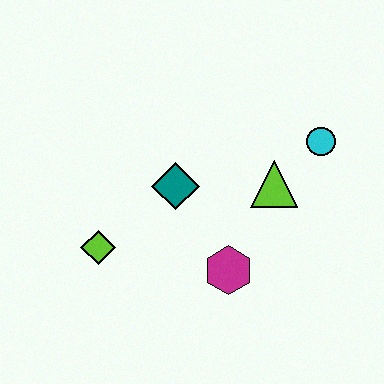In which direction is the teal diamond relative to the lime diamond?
The teal diamond is to the right of the lime diamond.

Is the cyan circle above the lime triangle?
Yes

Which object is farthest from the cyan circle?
The lime diamond is farthest from the cyan circle.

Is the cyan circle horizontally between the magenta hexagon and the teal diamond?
No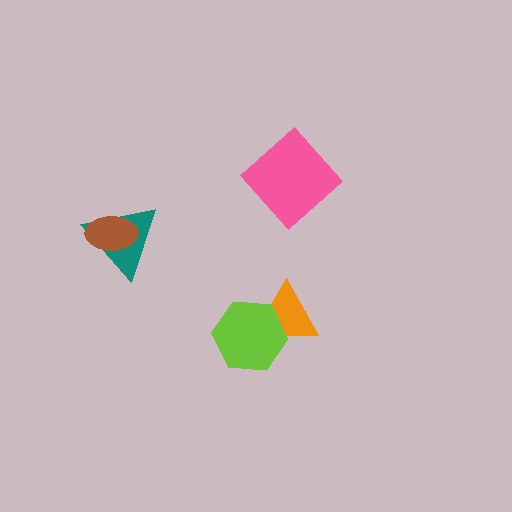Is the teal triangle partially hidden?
Yes, it is partially covered by another shape.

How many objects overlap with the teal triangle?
1 object overlaps with the teal triangle.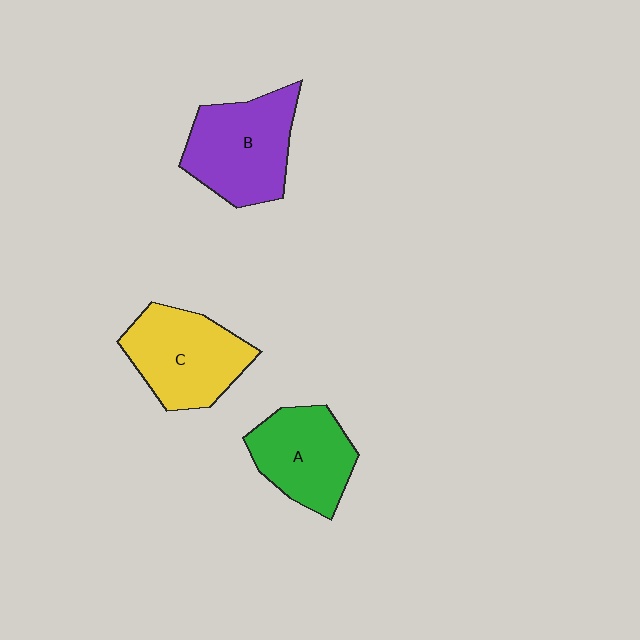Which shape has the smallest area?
Shape A (green).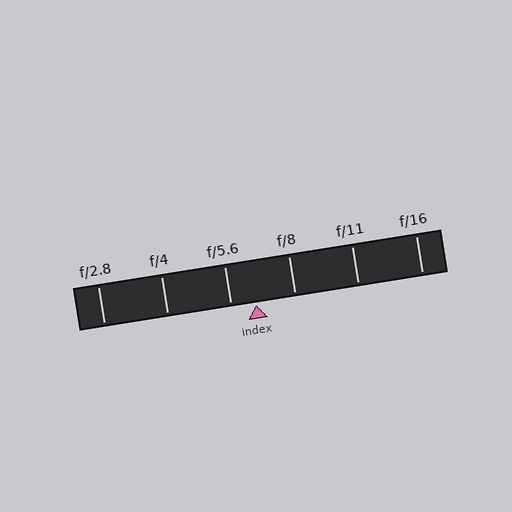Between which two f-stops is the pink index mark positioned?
The index mark is between f/5.6 and f/8.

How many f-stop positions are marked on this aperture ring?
There are 6 f-stop positions marked.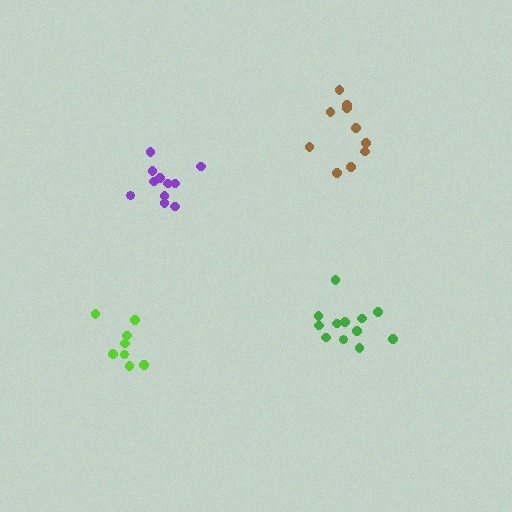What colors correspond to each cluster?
The clusters are colored: brown, green, lime, purple.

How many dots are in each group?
Group 1: 10 dots, Group 2: 12 dots, Group 3: 8 dots, Group 4: 11 dots (41 total).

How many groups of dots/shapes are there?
There are 4 groups.